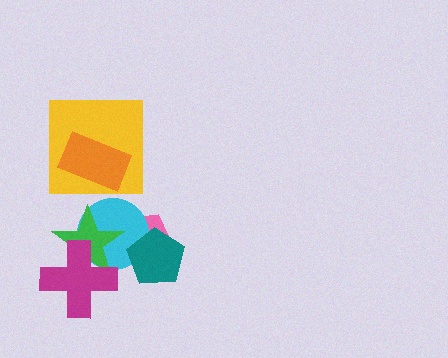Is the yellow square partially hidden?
Yes, it is partially covered by another shape.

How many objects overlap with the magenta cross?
2 objects overlap with the magenta cross.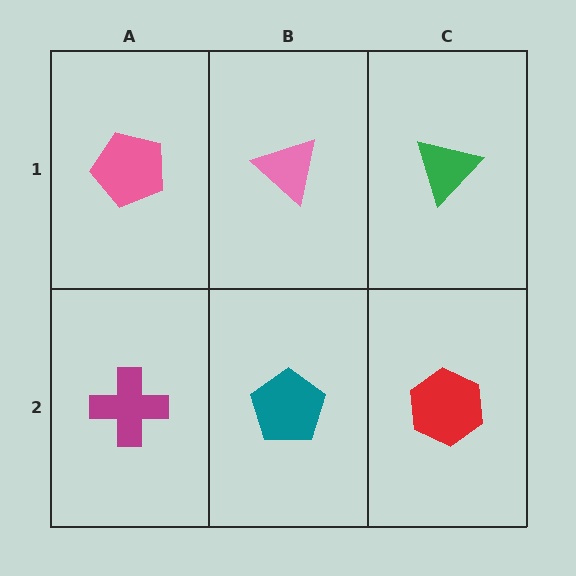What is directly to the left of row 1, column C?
A pink triangle.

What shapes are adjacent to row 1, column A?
A magenta cross (row 2, column A), a pink triangle (row 1, column B).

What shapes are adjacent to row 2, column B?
A pink triangle (row 1, column B), a magenta cross (row 2, column A), a red hexagon (row 2, column C).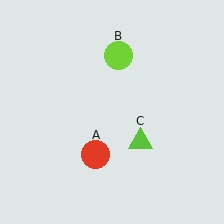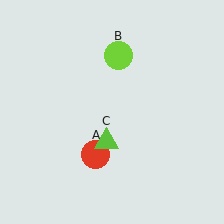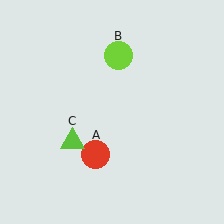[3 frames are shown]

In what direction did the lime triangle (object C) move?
The lime triangle (object C) moved left.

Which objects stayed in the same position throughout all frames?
Red circle (object A) and lime circle (object B) remained stationary.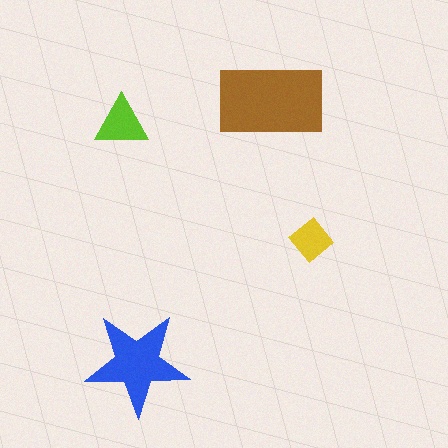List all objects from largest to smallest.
The brown rectangle, the blue star, the lime triangle, the yellow diamond.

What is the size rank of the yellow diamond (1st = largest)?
4th.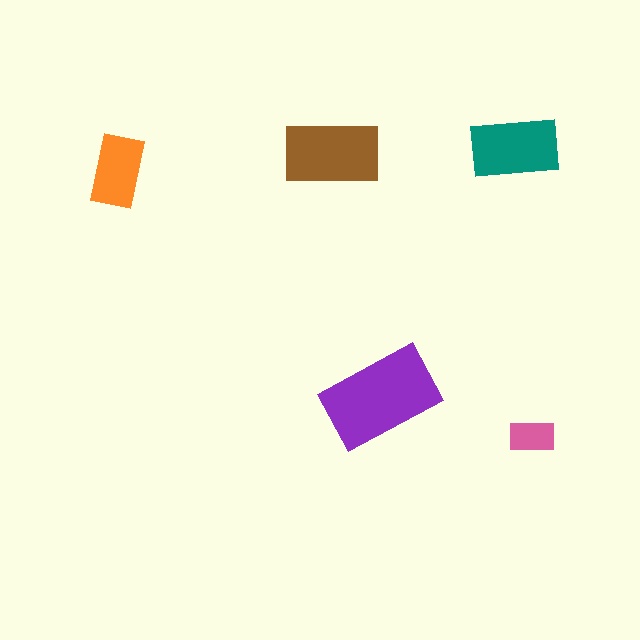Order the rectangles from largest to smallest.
the purple one, the brown one, the teal one, the orange one, the pink one.